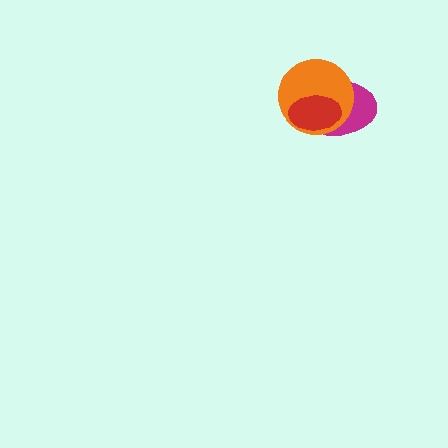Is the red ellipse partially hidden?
No, no other shape covers it.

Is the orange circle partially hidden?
Yes, it is partially covered by another shape.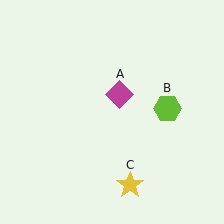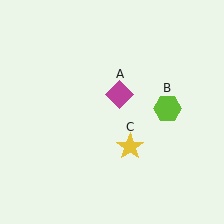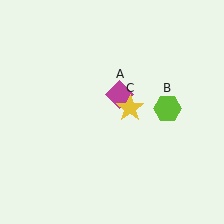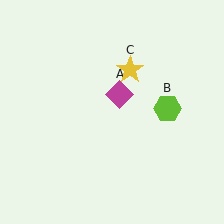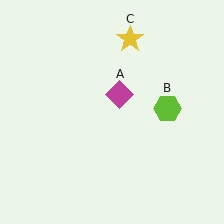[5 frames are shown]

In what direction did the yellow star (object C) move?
The yellow star (object C) moved up.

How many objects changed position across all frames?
1 object changed position: yellow star (object C).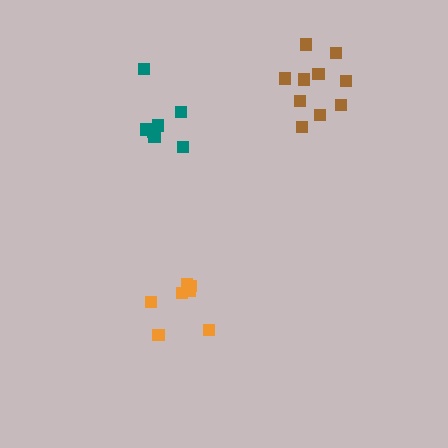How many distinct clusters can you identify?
There are 3 distinct clusters.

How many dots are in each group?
Group 1: 7 dots, Group 2: 10 dots, Group 3: 7 dots (24 total).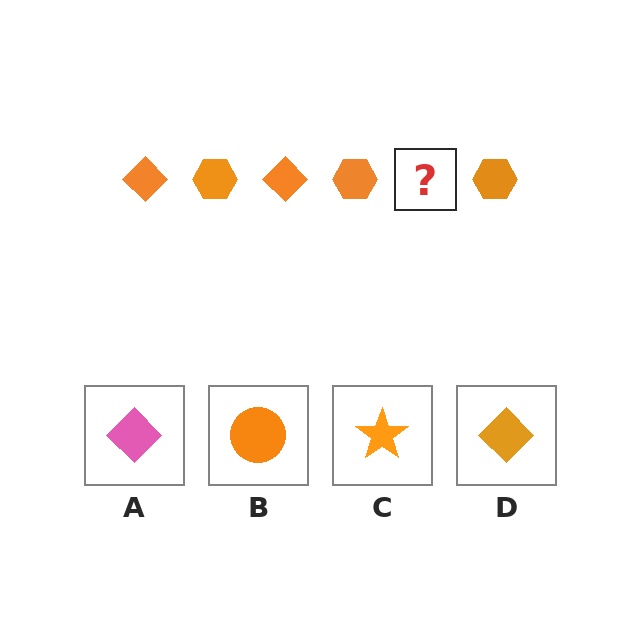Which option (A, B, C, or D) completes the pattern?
D.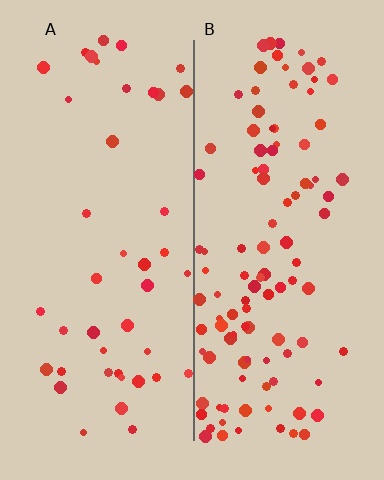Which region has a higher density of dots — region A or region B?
B (the right).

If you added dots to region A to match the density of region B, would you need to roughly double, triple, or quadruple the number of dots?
Approximately double.